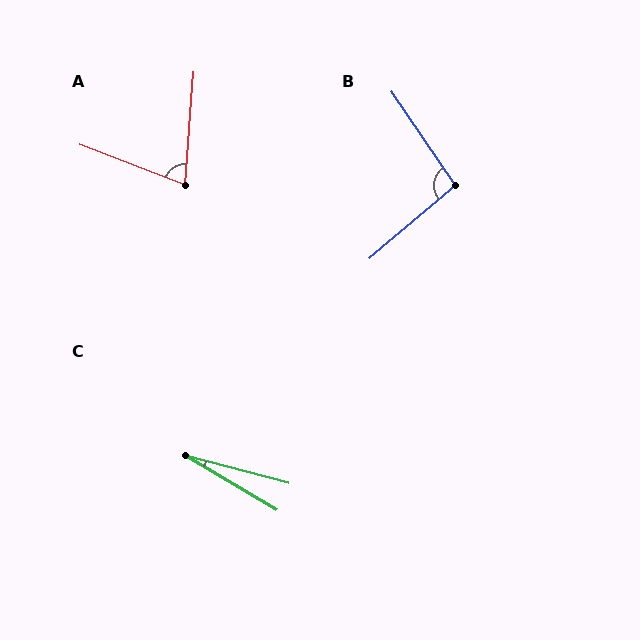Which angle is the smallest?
C, at approximately 16 degrees.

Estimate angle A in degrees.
Approximately 73 degrees.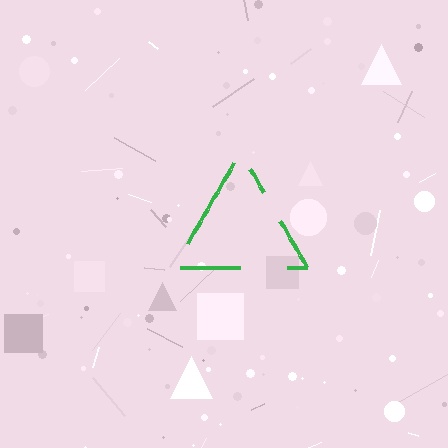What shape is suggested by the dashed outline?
The dashed outline suggests a triangle.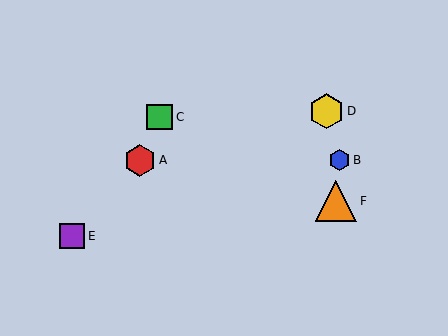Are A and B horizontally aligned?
Yes, both are at y≈160.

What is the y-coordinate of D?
Object D is at y≈111.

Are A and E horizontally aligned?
No, A is at y≈160 and E is at y≈236.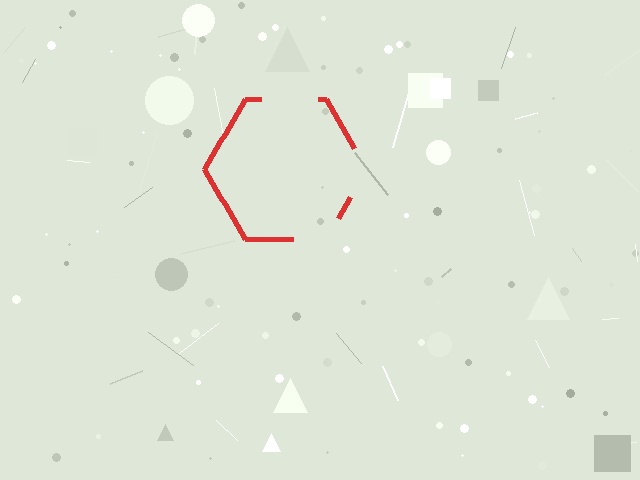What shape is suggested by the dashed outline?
The dashed outline suggests a hexagon.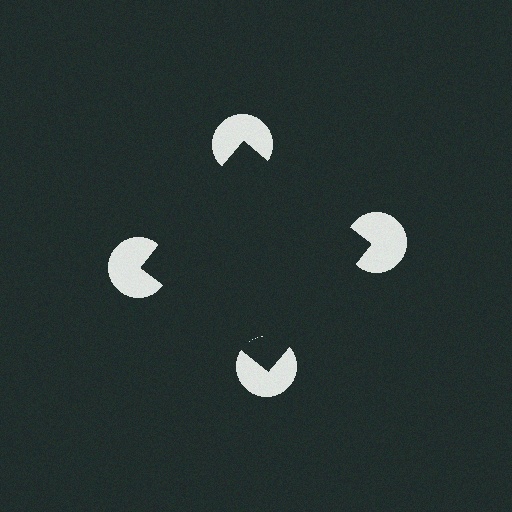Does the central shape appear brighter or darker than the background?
It typically appears slightly darker than the background, even though no actual brightness change is drawn.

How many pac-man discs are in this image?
There are 4 — one at each vertex of the illusory square.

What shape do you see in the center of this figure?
An illusory square — its edges are inferred from the aligned wedge cuts in the pac-man discs, not physically drawn.